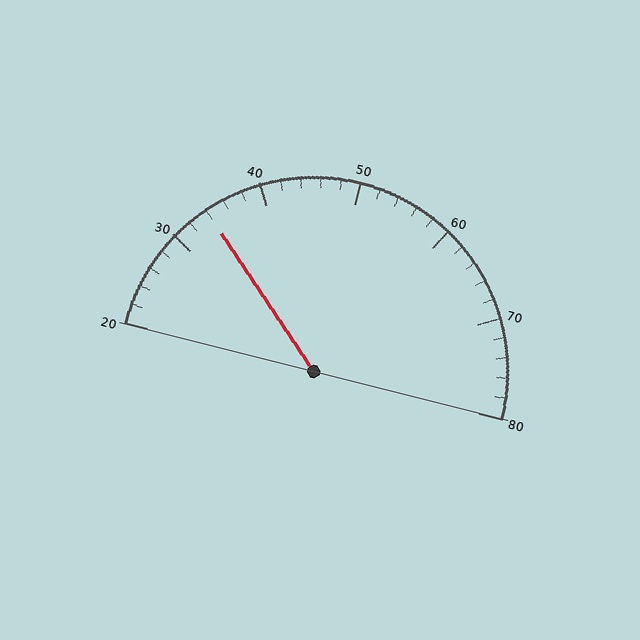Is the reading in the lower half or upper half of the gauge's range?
The reading is in the lower half of the range (20 to 80).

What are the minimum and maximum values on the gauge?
The gauge ranges from 20 to 80.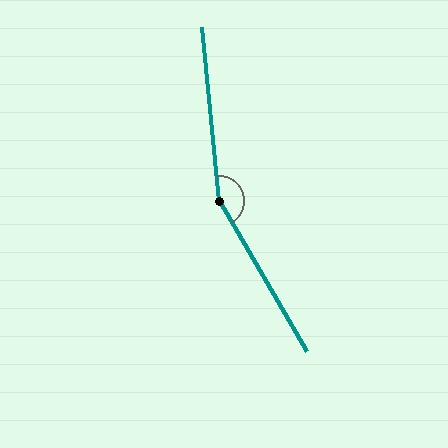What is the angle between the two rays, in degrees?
Approximately 156 degrees.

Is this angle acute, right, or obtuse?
It is obtuse.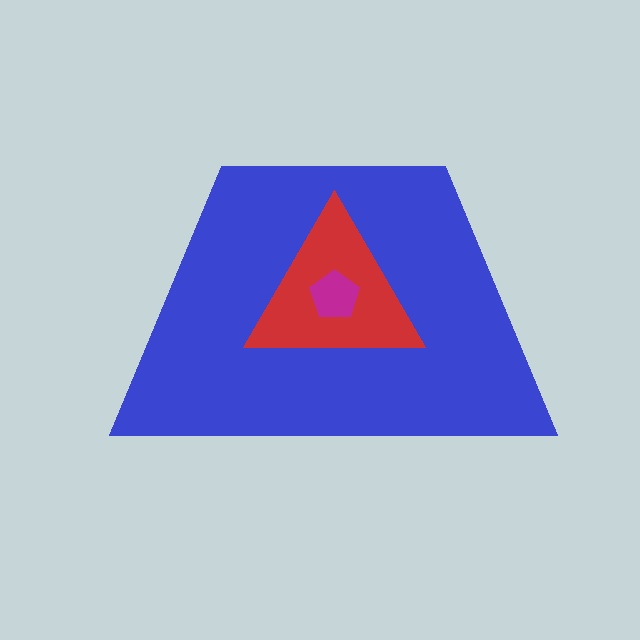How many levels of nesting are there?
3.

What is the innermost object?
The magenta pentagon.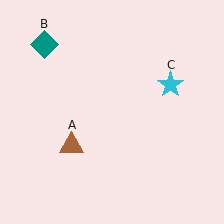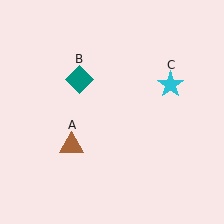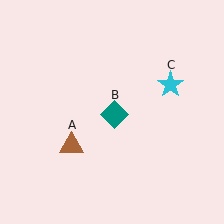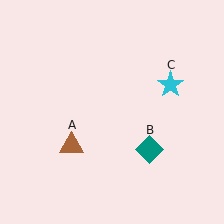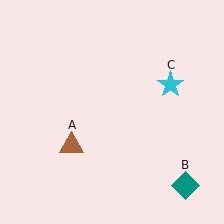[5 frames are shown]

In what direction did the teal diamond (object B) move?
The teal diamond (object B) moved down and to the right.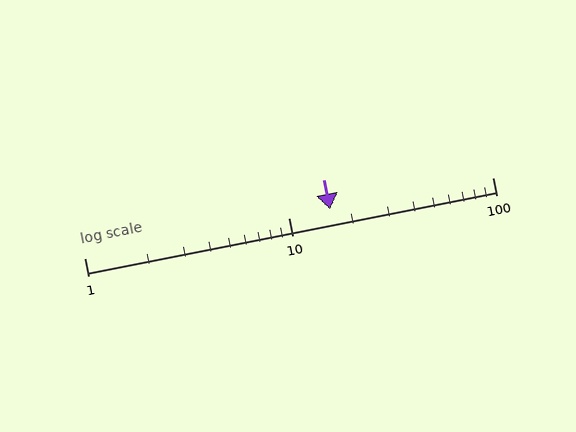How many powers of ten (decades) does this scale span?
The scale spans 2 decades, from 1 to 100.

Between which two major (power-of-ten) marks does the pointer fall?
The pointer is between 10 and 100.